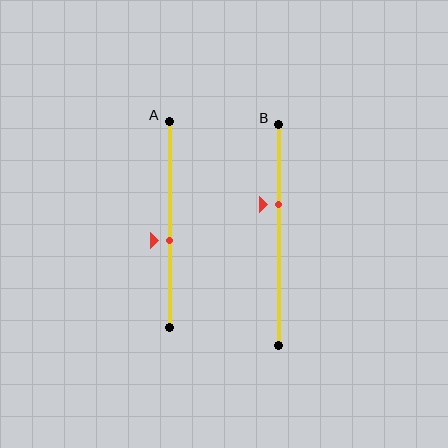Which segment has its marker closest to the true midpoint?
Segment A has its marker closest to the true midpoint.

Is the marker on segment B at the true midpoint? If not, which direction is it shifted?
No, the marker on segment B is shifted upward by about 14% of the segment length.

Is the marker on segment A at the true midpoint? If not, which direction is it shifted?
No, the marker on segment A is shifted downward by about 8% of the segment length.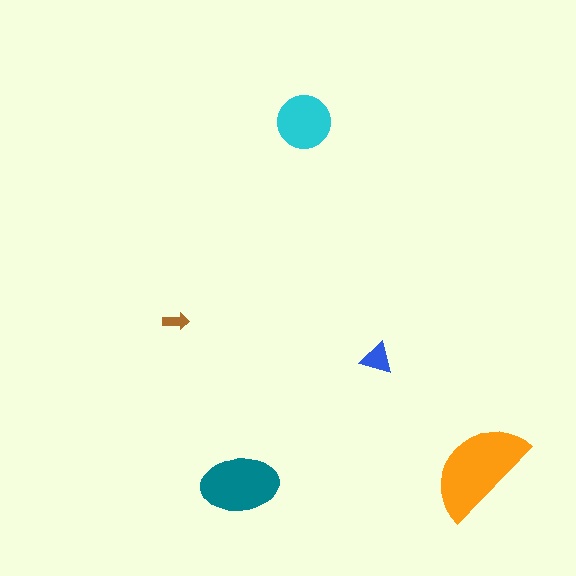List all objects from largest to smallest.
The orange semicircle, the teal ellipse, the cyan circle, the blue triangle, the brown arrow.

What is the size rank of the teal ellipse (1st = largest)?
2nd.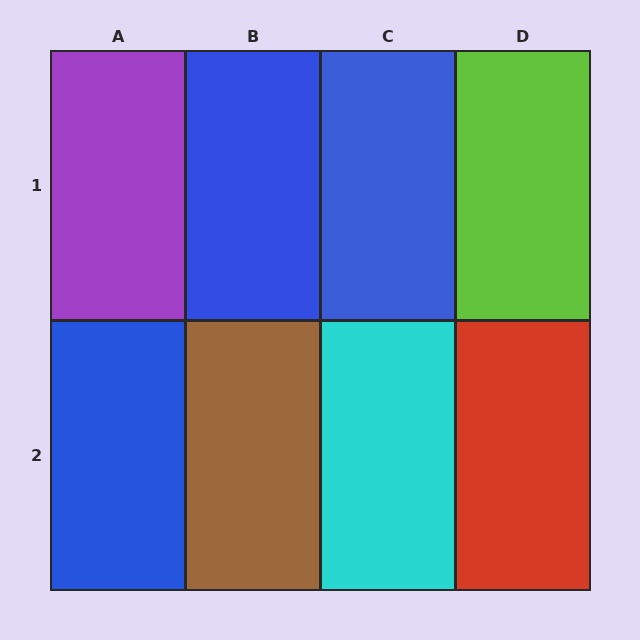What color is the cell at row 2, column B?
Brown.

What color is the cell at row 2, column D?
Red.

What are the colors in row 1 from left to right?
Purple, blue, blue, lime.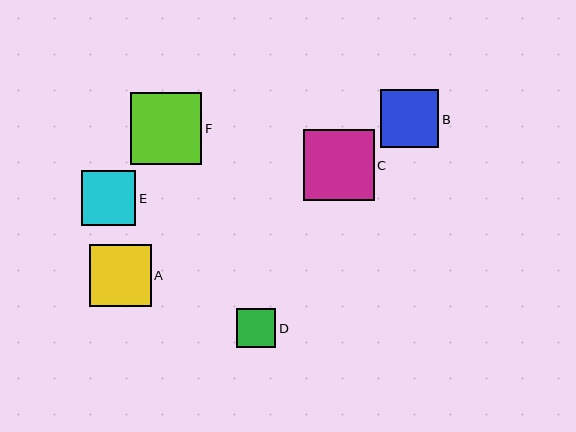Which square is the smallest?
Square D is the smallest with a size of approximately 39 pixels.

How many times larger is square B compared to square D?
Square B is approximately 1.5 times the size of square D.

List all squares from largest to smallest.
From largest to smallest: F, C, A, B, E, D.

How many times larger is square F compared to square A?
Square F is approximately 1.1 times the size of square A.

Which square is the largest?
Square F is the largest with a size of approximately 71 pixels.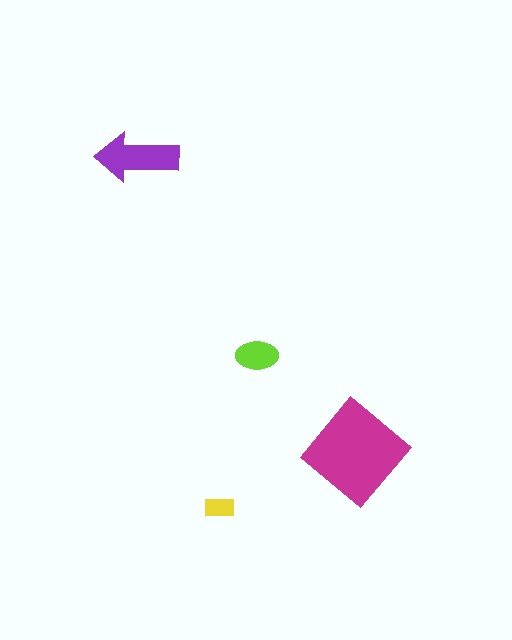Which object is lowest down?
The yellow rectangle is bottommost.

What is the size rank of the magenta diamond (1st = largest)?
1st.